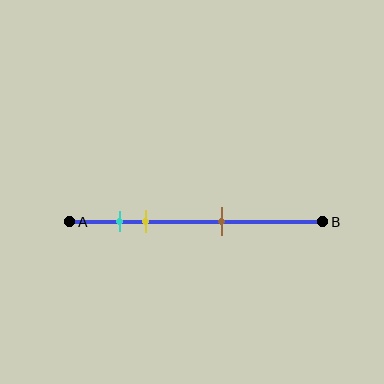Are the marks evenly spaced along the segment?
No, the marks are not evenly spaced.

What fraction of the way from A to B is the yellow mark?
The yellow mark is approximately 30% (0.3) of the way from A to B.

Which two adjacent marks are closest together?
The cyan and yellow marks are the closest adjacent pair.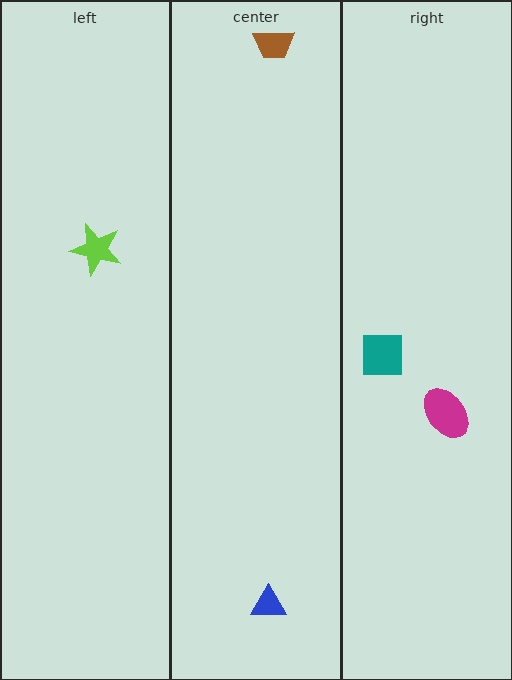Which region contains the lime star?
The left region.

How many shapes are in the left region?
1.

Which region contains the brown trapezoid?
The center region.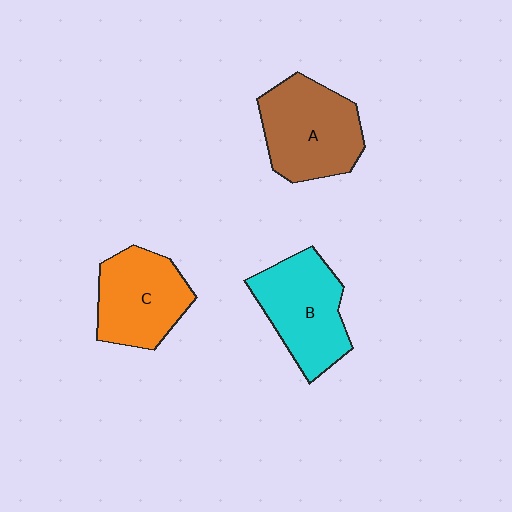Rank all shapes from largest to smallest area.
From largest to smallest: A (brown), B (cyan), C (orange).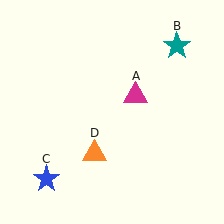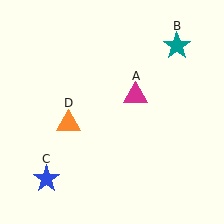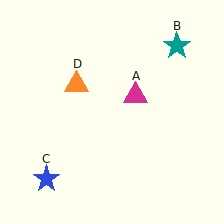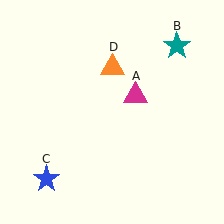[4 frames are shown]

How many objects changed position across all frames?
1 object changed position: orange triangle (object D).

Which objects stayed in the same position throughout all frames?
Magenta triangle (object A) and teal star (object B) and blue star (object C) remained stationary.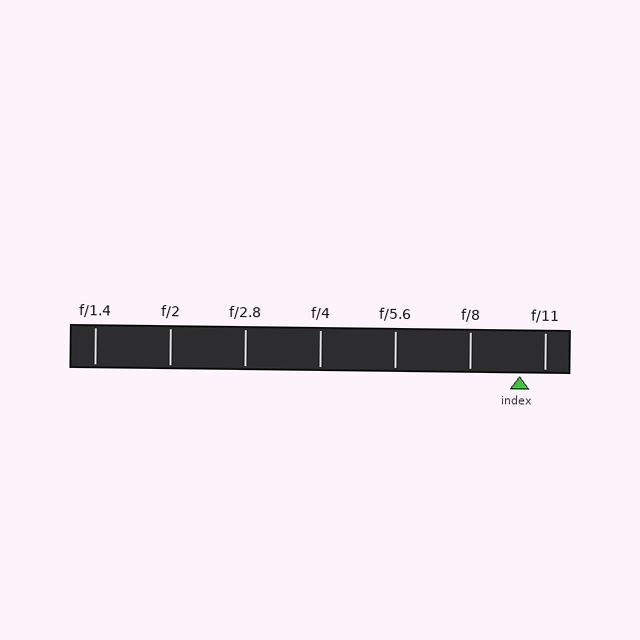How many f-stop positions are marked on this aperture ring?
There are 7 f-stop positions marked.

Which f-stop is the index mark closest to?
The index mark is closest to f/11.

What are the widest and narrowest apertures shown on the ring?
The widest aperture shown is f/1.4 and the narrowest is f/11.